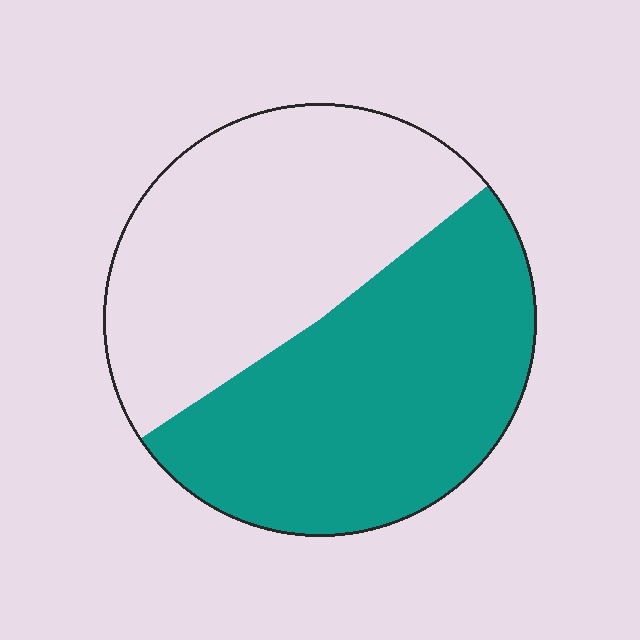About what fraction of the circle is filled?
About one half (1/2).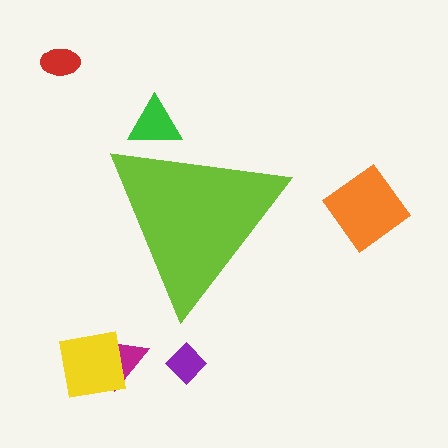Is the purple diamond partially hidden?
No, the purple diamond is fully visible.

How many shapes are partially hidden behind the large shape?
1 shape is partially hidden.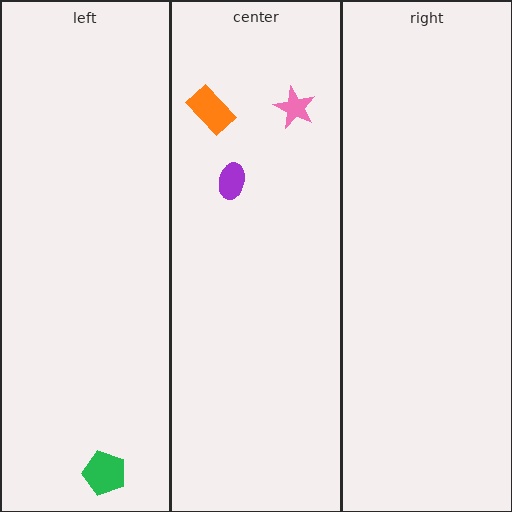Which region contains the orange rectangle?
The center region.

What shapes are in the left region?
The green pentagon.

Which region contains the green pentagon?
The left region.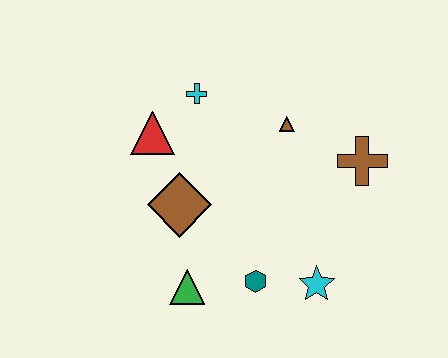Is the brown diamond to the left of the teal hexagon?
Yes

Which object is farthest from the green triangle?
The brown cross is farthest from the green triangle.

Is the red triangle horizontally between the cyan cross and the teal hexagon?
No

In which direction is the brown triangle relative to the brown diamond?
The brown triangle is to the right of the brown diamond.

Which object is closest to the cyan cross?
The red triangle is closest to the cyan cross.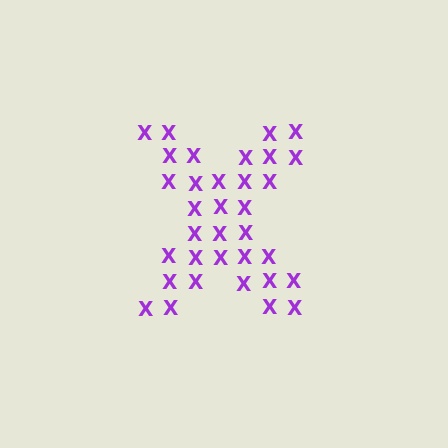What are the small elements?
The small elements are letter X's.